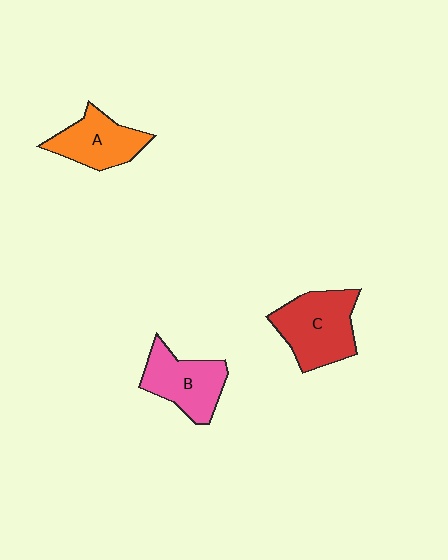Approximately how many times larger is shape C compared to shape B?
Approximately 1.2 times.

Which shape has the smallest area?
Shape A (orange).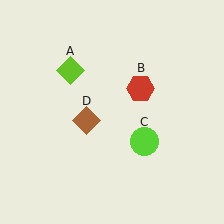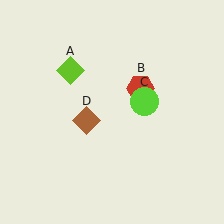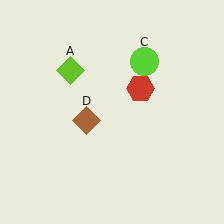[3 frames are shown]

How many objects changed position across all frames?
1 object changed position: lime circle (object C).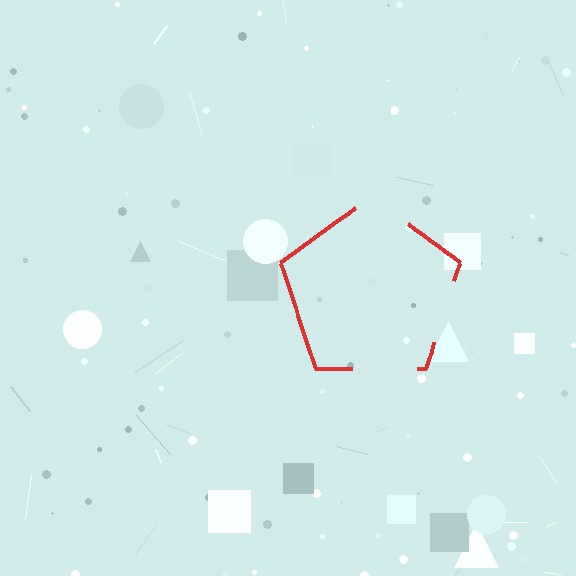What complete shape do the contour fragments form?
The contour fragments form a pentagon.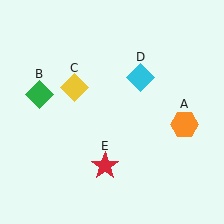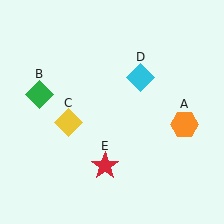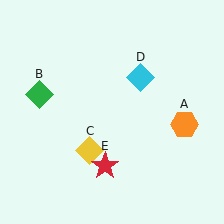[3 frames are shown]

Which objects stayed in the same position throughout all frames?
Orange hexagon (object A) and green diamond (object B) and cyan diamond (object D) and red star (object E) remained stationary.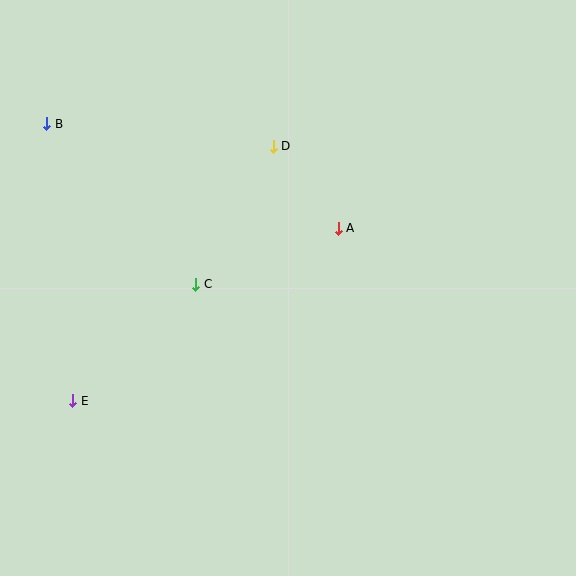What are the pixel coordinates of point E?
Point E is at (73, 401).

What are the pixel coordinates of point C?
Point C is at (196, 284).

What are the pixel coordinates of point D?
Point D is at (273, 146).